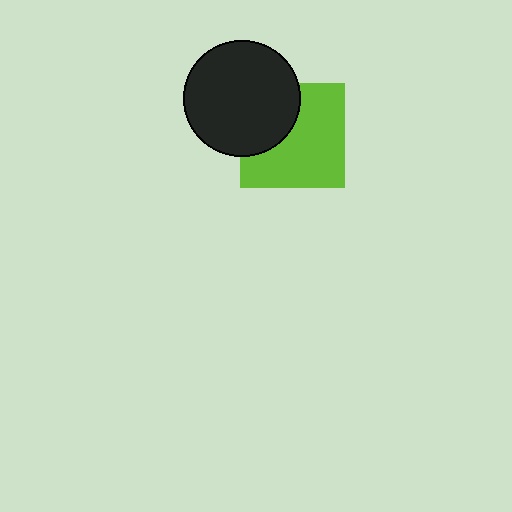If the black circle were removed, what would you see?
You would see the complete lime square.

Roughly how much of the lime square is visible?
Most of it is visible (roughly 66%).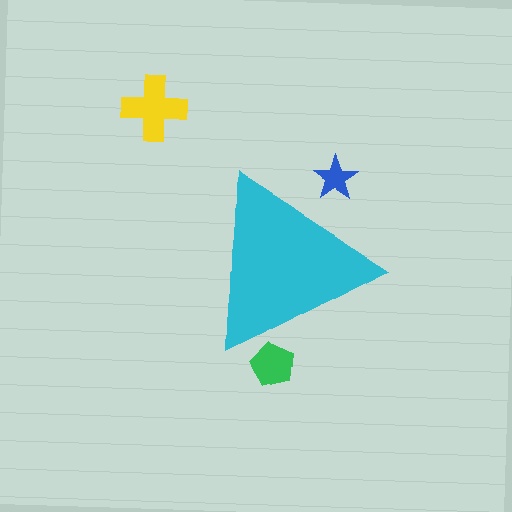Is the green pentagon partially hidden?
Yes, the green pentagon is partially hidden behind the cyan triangle.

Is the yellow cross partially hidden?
No, the yellow cross is fully visible.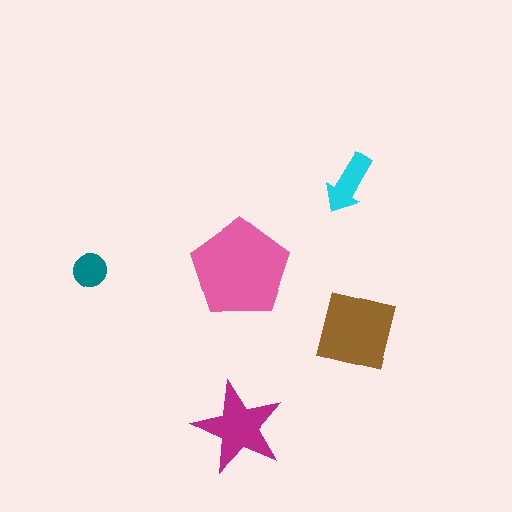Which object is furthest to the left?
The teal circle is leftmost.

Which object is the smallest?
The teal circle.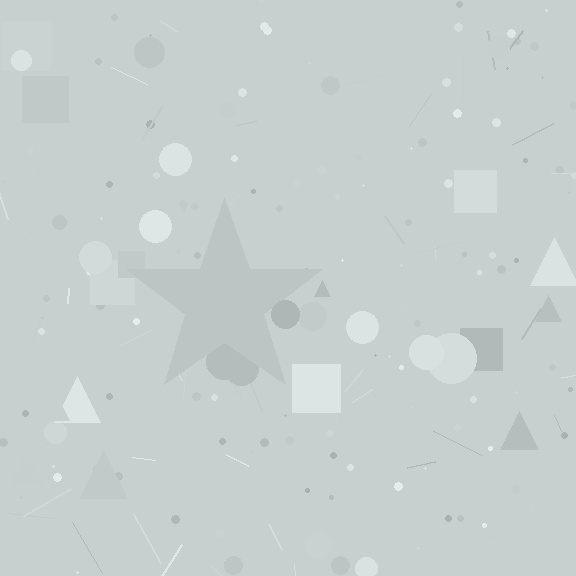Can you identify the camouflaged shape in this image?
The camouflaged shape is a star.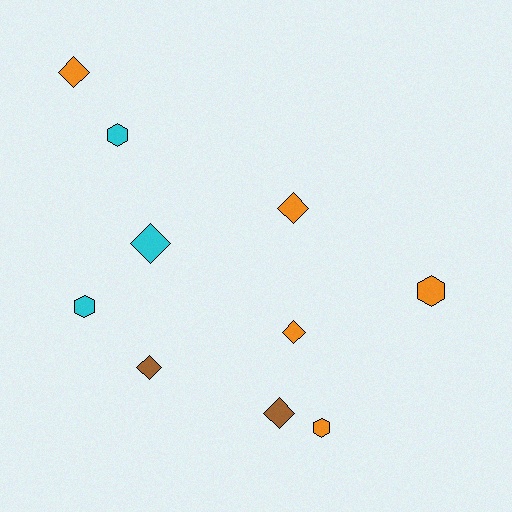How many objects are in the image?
There are 10 objects.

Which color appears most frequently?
Orange, with 5 objects.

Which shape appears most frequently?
Diamond, with 6 objects.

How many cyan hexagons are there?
There are 2 cyan hexagons.